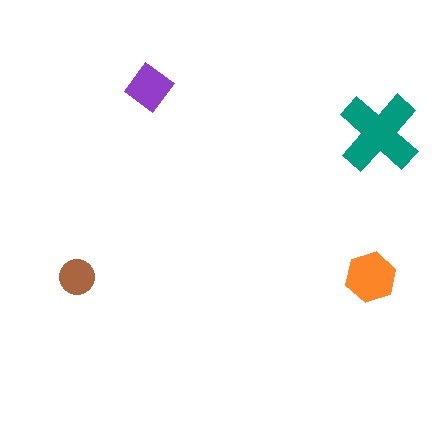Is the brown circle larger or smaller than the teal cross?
Smaller.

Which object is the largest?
The teal cross.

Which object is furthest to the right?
The teal cross is rightmost.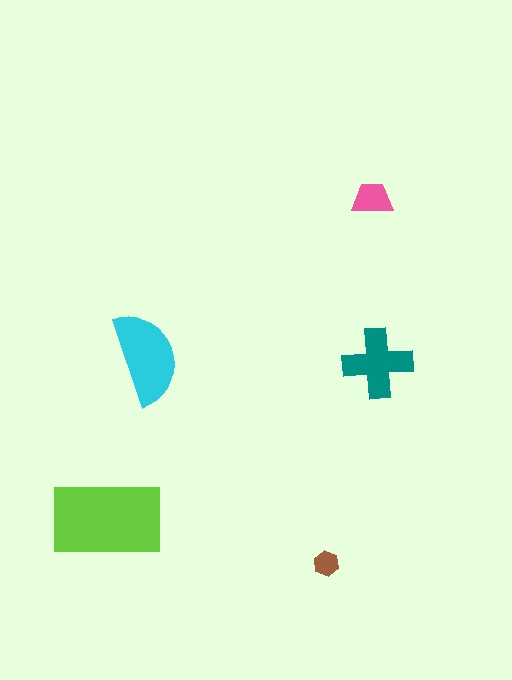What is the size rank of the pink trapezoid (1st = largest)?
4th.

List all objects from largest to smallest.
The lime rectangle, the cyan semicircle, the teal cross, the pink trapezoid, the brown hexagon.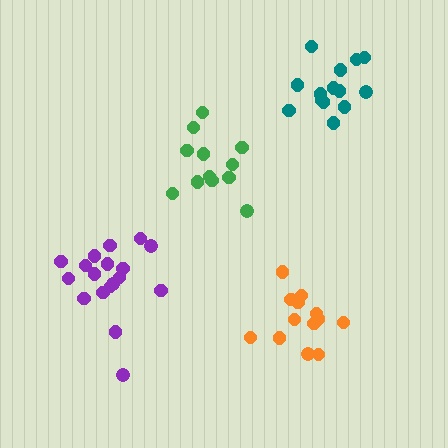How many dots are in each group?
Group 1: 18 dots, Group 2: 12 dots, Group 3: 15 dots, Group 4: 13 dots (58 total).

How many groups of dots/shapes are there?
There are 4 groups.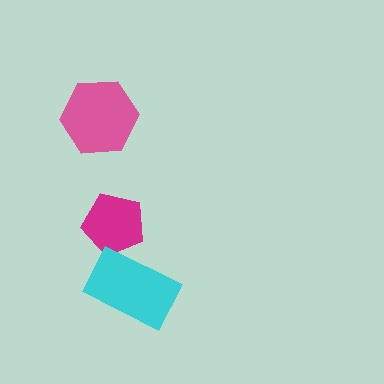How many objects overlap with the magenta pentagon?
1 object overlaps with the magenta pentagon.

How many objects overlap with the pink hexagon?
0 objects overlap with the pink hexagon.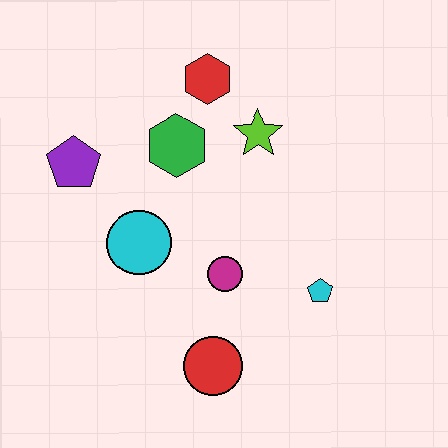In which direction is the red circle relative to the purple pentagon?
The red circle is below the purple pentagon.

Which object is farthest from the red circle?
The red hexagon is farthest from the red circle.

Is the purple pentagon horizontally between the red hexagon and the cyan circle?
No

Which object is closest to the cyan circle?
The magenta circle is closest to the cyan circle.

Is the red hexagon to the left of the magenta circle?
Yes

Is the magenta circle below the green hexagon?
Yes